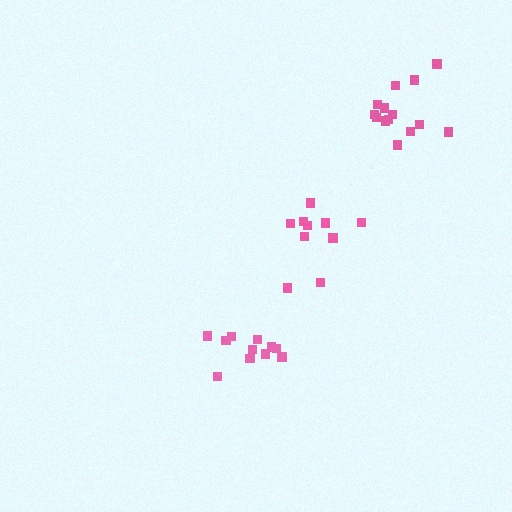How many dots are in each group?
Group 1: 11 dots, Group 2: 10 dots, Group 3: 14 dots (35 total).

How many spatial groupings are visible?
There are 3 spatial groupings.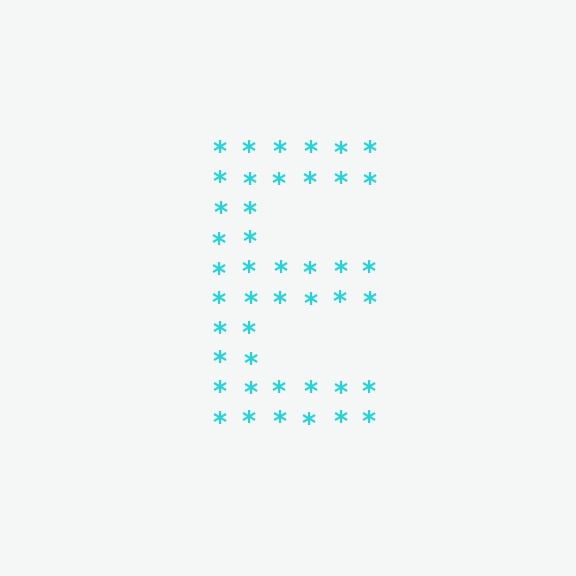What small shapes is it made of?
It is made of small asterisks.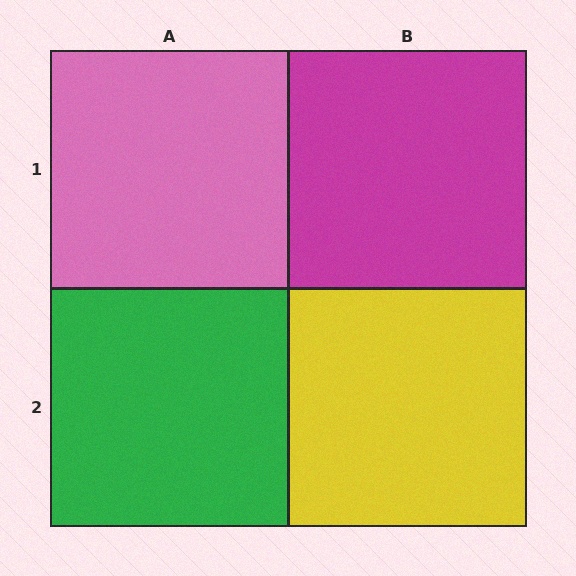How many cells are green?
1 cell is green.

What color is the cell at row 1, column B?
Magenta.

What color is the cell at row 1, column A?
Pink.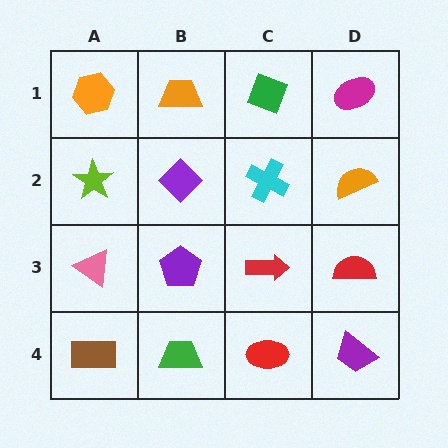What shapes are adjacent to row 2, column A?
An orange hexagon (row 1, column A), a pink triangle (row 3, column A), a purple diamond (row 2, column B).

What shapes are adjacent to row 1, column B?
A purple diamond (row 2, column B), an orange hexagon (row 1, column A), a green diamond (row 1, column C).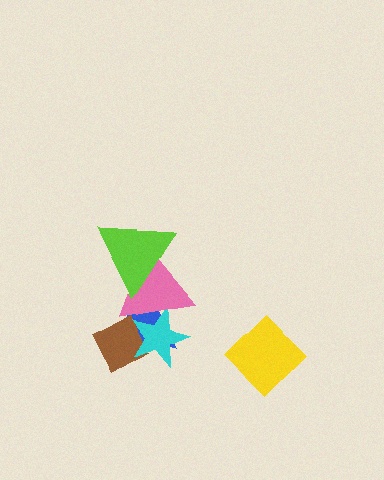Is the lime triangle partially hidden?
No, no other shape covers it.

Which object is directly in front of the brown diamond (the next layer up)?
The cyan star is directly in front of the brown diamond.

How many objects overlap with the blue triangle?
4 objects overlap with the blue triangle.